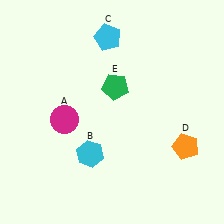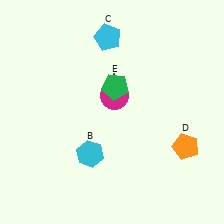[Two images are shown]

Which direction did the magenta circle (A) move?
The magenta circle (A) moved right.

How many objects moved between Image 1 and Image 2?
1 object moved between the two images.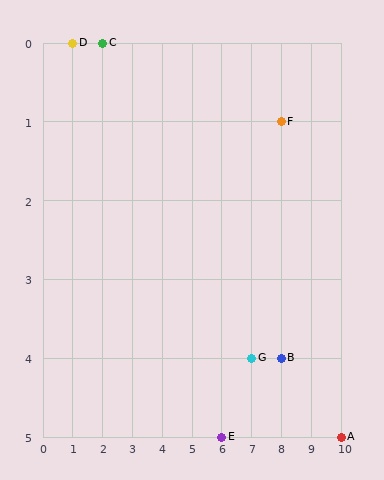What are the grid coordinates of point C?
Point C is at grid coordinates (2, 0).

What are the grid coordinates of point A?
Point A is at grid coordinates (10, 5).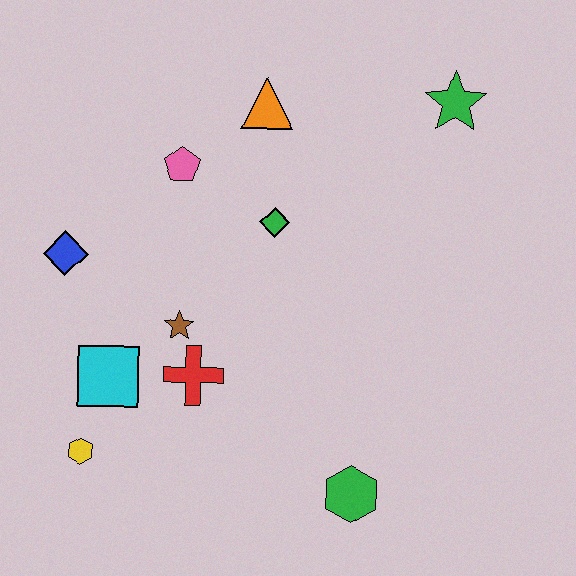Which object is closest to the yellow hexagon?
The cyan square is closest to the yellow hexagon.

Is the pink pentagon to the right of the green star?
No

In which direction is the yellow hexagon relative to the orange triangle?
The yellow hexagon is below the orange triangle.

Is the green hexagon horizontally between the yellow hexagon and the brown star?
No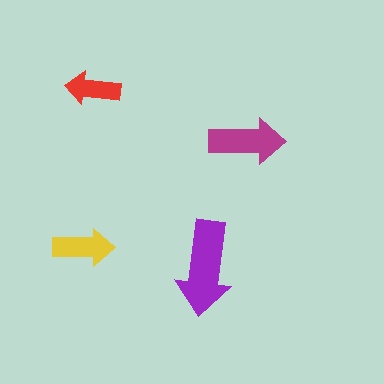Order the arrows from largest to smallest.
the purple one, the magenta one, the yellow one, the red one.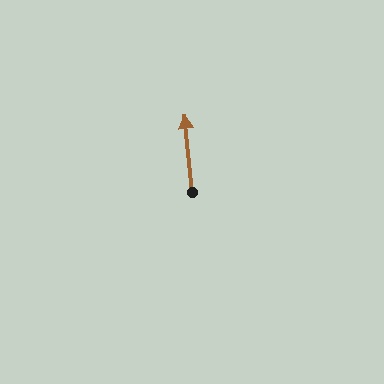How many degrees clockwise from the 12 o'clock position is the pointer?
Approximately 354 degrees.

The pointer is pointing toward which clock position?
Roughly 12 o'clock.